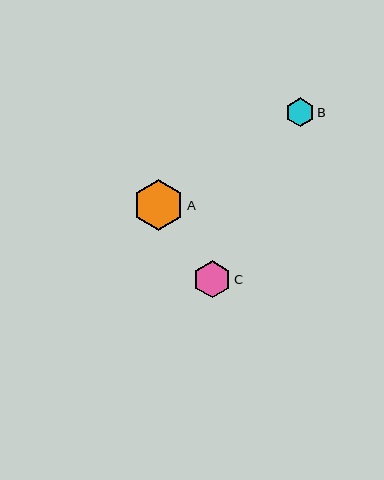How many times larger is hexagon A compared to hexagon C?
Hexagon A is approximately 1.4 times the size of hexagon C.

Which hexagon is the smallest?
Hexagon B is the smallest with a size of approximately 28 pixels.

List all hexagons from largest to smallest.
From largest to smallest: A, C, B.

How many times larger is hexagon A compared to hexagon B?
Hexagon A is approximately 1.8 times the size of hexagon B.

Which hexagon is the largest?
Hexagon A is the largest with a size of approximately 51 pixels.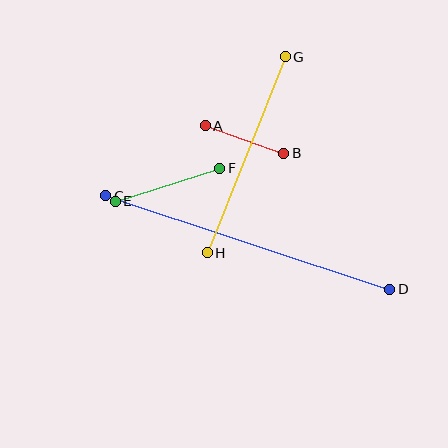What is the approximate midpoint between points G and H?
The midpoint is at approximately (246, 155) pixels.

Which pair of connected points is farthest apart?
Points C and D are farthest apart.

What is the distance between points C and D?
The distance is approximately 299 pixels.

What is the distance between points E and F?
The distance is approximately 110 pixels.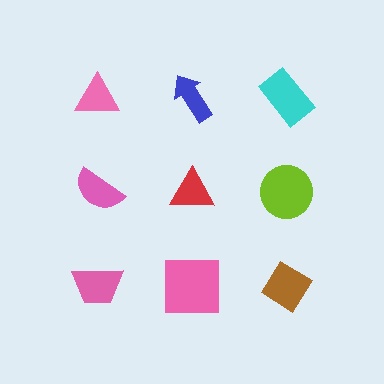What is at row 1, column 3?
A cyan rectangle.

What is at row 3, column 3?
A brown diamond.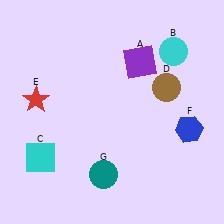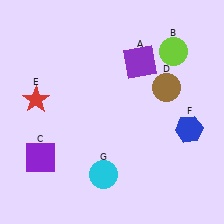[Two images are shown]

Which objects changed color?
B changed from cyan to lime. C changed from cyan to purple. G changed from teal to cyan.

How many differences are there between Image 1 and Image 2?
There are 3 differences between the two images.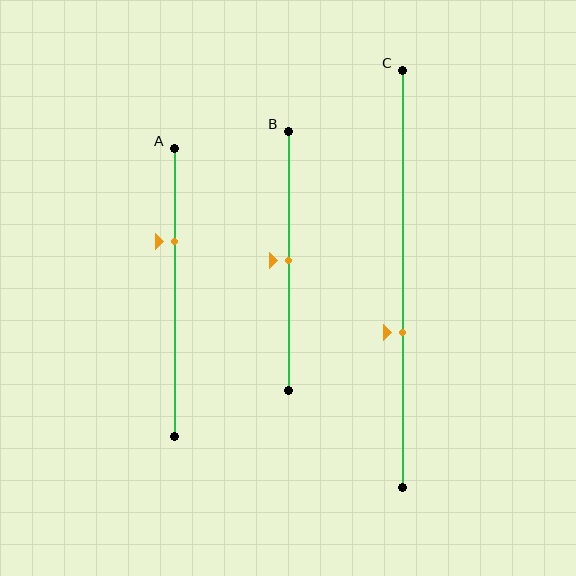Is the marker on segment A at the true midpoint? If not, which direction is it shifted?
No, the marker on segment A is shifted upward by about 18% of the segment length.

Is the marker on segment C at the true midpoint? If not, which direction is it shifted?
No, the marker on segment C is shifted downward by about 13% of the segment length.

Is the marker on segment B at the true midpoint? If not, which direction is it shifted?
Yes, the marker on segment B is at the true midpoint.